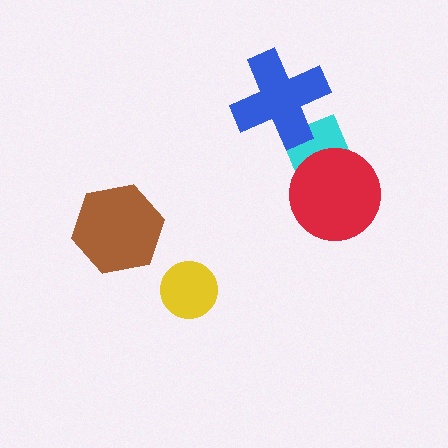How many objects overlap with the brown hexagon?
0 objects overlap with the brown hexagon.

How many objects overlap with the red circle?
1 object overlaps with the red circle.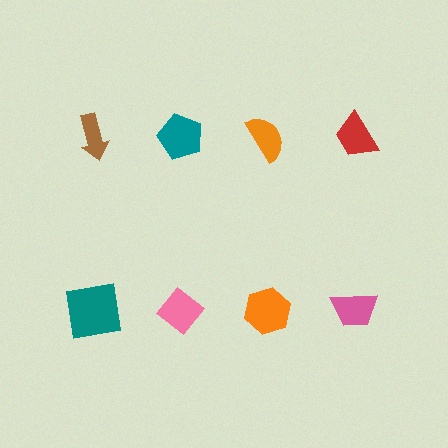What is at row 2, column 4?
A pink trapezoid.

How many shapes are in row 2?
4 shapes.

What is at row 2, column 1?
A teal square.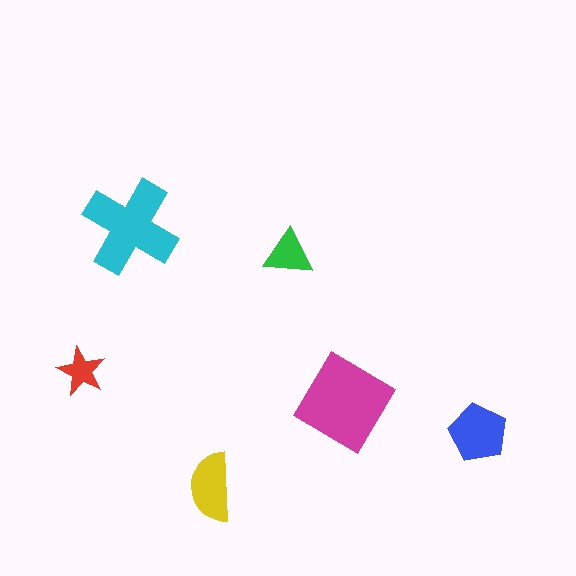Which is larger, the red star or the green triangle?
The green triangle.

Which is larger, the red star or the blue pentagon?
The blue pentagon.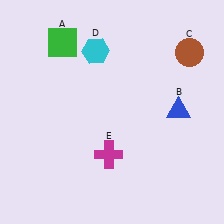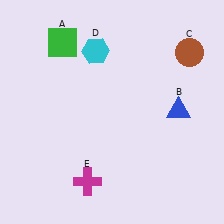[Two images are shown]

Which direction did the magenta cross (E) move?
The magenta cross (E) moved down.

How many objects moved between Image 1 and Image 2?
1 object moved between the two images.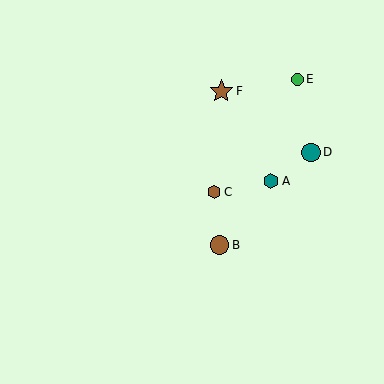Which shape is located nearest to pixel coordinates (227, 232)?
The brown circle (labeled B) at (220, 245) is nearest to that location.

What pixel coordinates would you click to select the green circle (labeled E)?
Click at (297, 79) to select the green circle E.